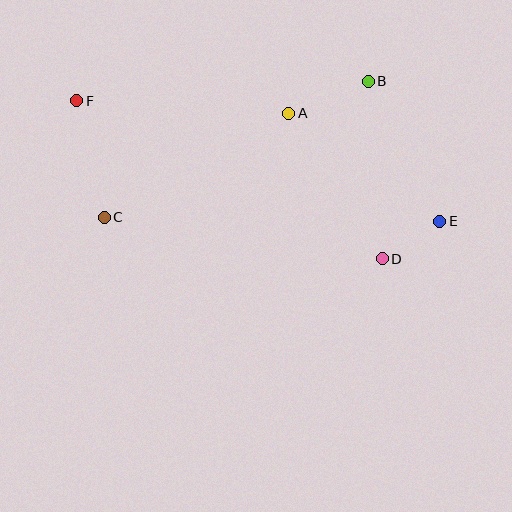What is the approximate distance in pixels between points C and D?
The distance between C and D is approximately 281 pixels.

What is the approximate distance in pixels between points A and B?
The distance between A and B is approximately 86 pixels.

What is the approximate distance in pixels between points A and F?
The distance between A and F is approximately 212 pixels.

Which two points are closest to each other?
Points D and E are closest to each other.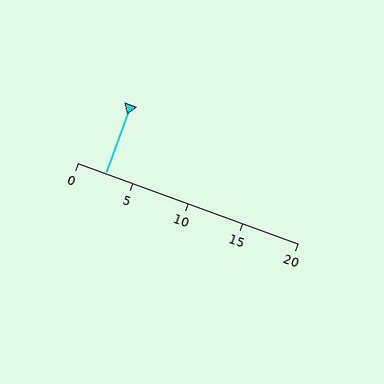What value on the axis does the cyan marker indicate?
The marker indicates approximately 2.5.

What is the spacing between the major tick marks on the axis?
The major ticks are spaced 5 apart.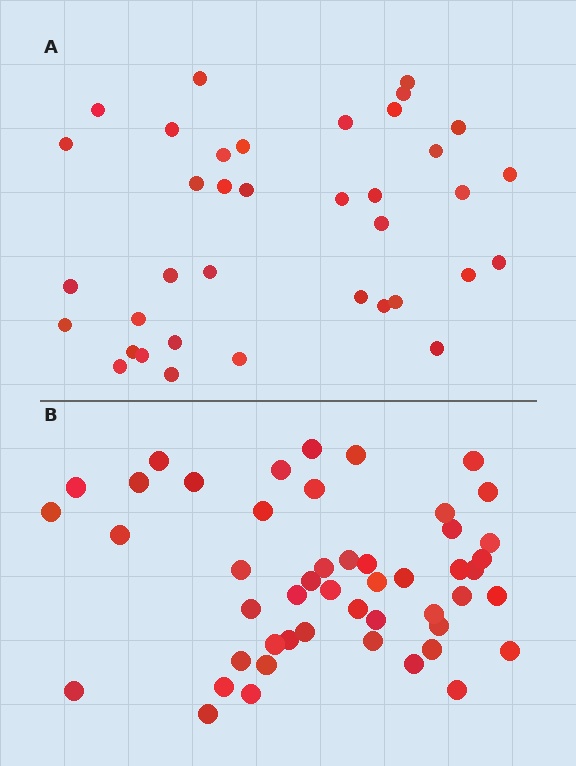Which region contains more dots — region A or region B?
Region B (the bottom region) has more dots.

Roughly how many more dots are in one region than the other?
Region B has roughly 12 or so more dots than region A.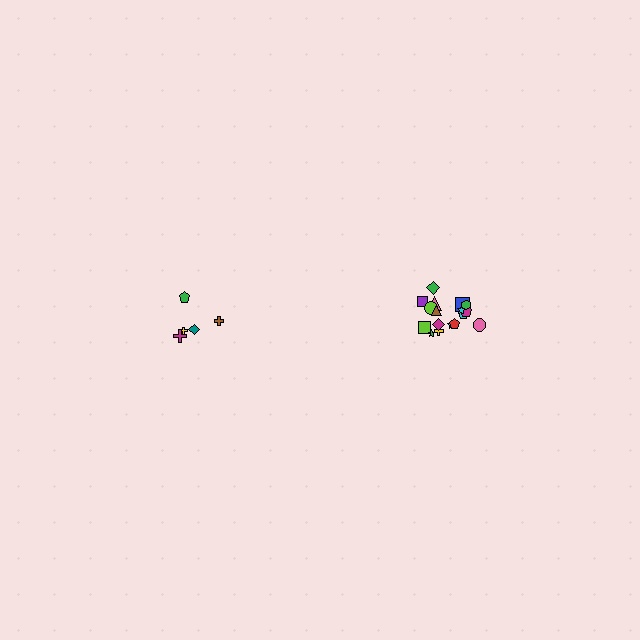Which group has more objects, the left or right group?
The right group.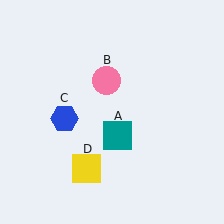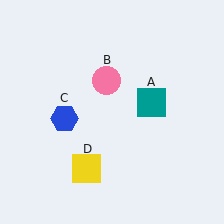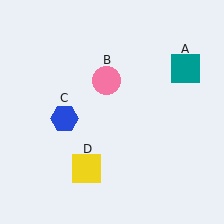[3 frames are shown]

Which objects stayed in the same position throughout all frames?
Pink circle (object B) and blue hexagon (object C) and yellow square (object D) remained stationary.